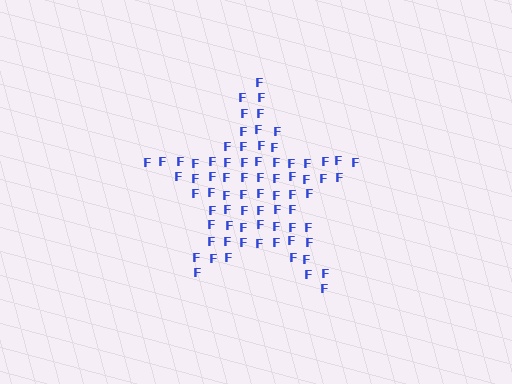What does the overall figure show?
The overall figure shows a star.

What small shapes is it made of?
It is made of small letter F's.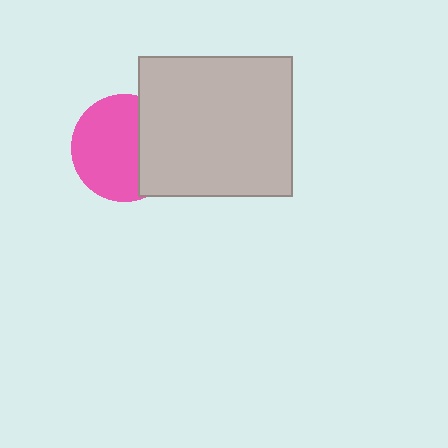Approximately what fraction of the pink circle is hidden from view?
Roughly 35% of the pink circle is hidden behind the light gray rectangle.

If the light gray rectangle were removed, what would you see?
You would see the complete pink circle.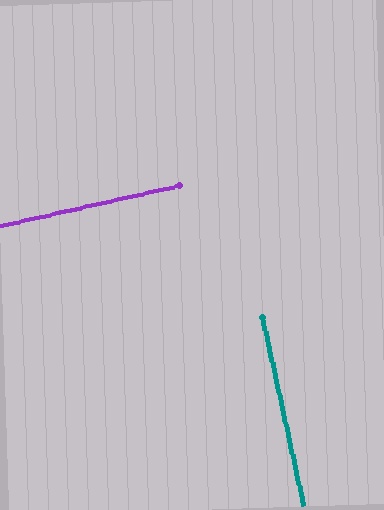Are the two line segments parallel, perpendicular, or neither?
Perpendicular — they meet at approximately 90°.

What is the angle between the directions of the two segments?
Approximately 90 degrees.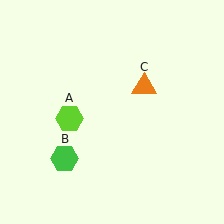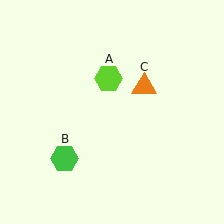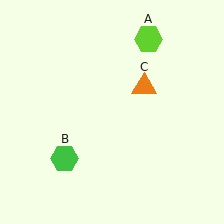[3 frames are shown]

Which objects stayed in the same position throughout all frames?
Green hexagon (object B) and orange triangle (object C) remained stationary.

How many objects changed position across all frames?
1 object changed position: lime hexagon (object A).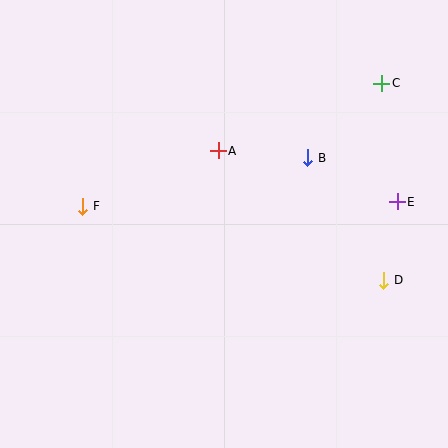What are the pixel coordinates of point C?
Point C is at (382, 83).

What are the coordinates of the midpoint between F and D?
The midpoint between F and D is at (233, 243).